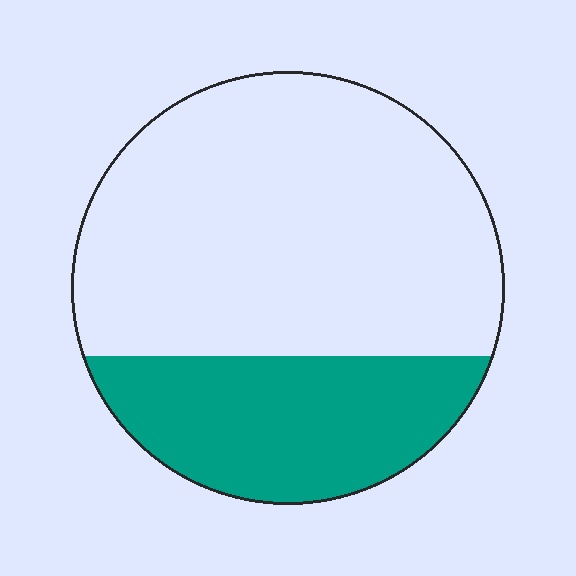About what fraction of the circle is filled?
About one third (1/3).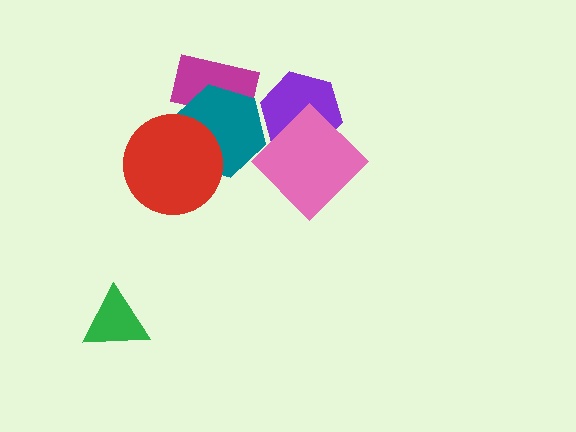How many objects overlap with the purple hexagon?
1 object overlaps with the purple hexagon.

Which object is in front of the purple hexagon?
The pink diamond is in front of the purple hexagon.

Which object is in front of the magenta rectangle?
The teal hexagon is in front of the magenta rectangle.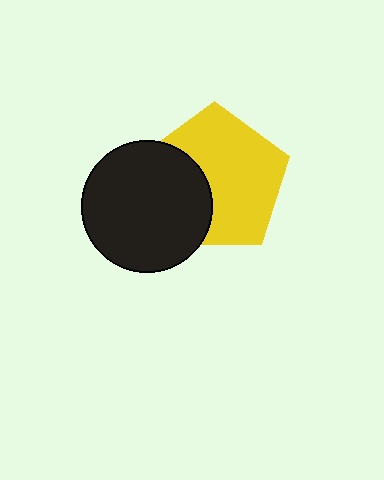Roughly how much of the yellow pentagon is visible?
Most of it is visible (roughly 65%).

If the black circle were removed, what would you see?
You would see the complete yellow pentagon.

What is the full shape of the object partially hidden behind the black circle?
The partially hidden object is a yellow pentagon.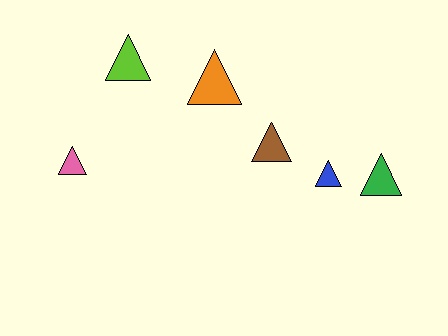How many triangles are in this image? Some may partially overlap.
There are 6 triangles.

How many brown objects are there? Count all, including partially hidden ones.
There is 1 brown object.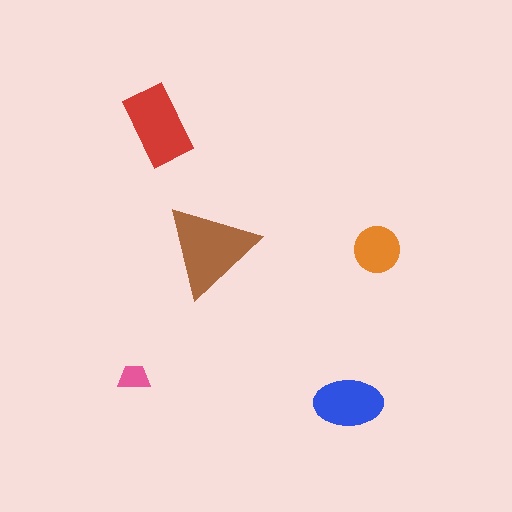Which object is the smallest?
The pink trapezoid.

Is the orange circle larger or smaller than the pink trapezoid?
Larger.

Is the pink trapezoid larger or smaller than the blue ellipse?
Smaller.